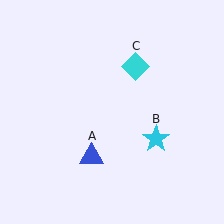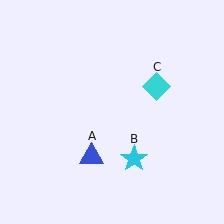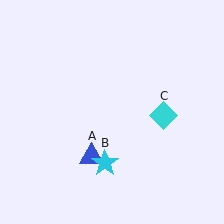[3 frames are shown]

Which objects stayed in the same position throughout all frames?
Blue triangle (object A) remained stationary.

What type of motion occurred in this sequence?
The cyan star (object B), cyan diamond (object C) rotated clockwise around the center of the scene.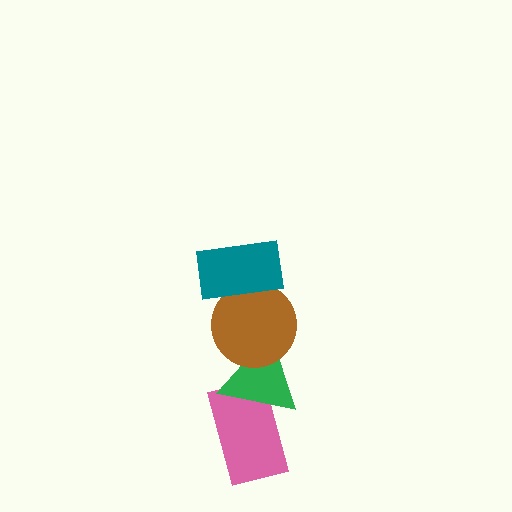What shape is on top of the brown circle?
The teal rectangle is on top of the brown circle.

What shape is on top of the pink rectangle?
The green triangle is on top of the pink rectangle.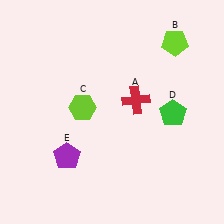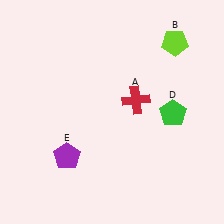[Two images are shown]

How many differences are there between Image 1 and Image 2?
There is 1 difference between the two images.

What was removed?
The lime hexagon (C) was removed in Image 2.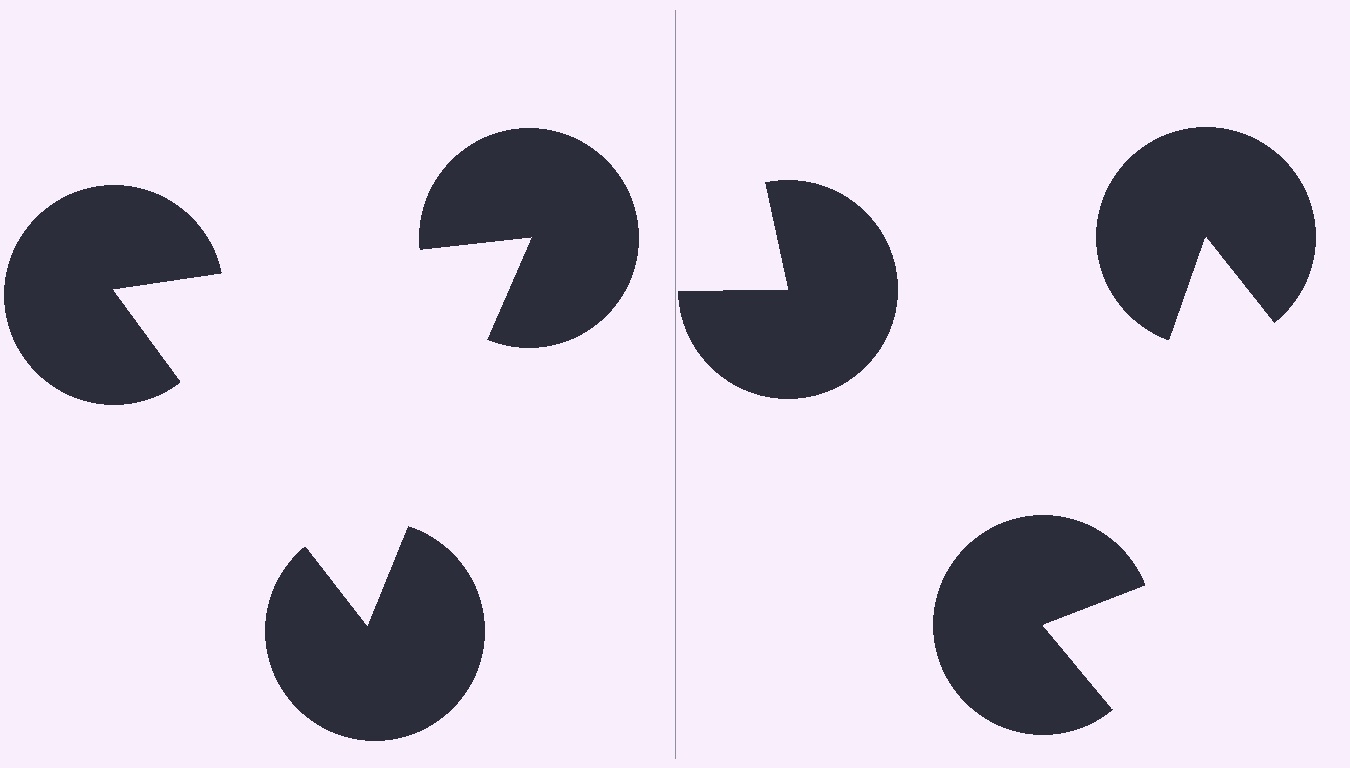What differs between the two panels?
The pac-man discs are positioned identically on both sides; only the wedge orientations differ. On the left they align to a triangle; on the right they are misaligned.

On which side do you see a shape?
An illusory triangle appears on the left side. On the right side the wedge cuts are rotated, so no coherent shape forms.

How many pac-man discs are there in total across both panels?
6 — 3 on each side.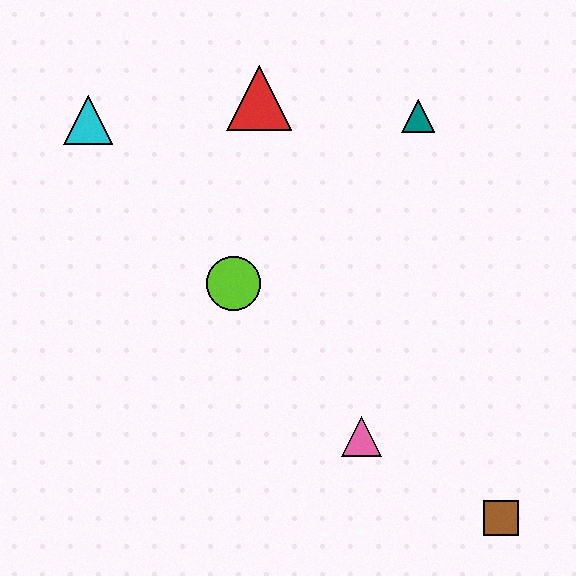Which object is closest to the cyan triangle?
The red triangle is closest to the cyan triangle.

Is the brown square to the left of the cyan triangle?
No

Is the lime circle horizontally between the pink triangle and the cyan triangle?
Yes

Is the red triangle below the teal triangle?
No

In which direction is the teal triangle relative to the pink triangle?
The teal triangle is above the pink triangle.